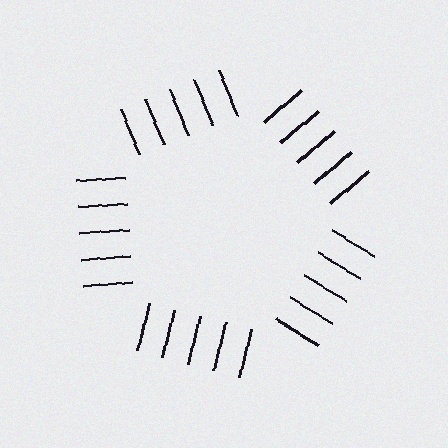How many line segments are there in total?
25 — 5 along each of the 5 edges.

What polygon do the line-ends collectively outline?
An illusory pentagon — the line segments terminate on its edges but no continuous stroke is drawn.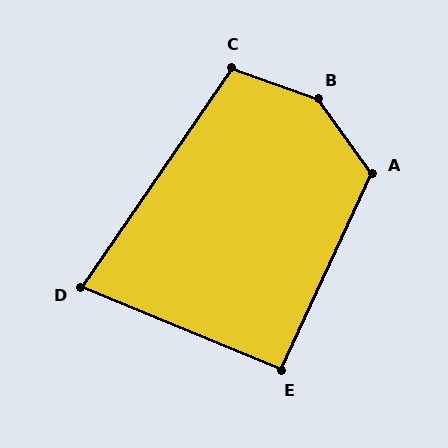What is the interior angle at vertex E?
Approximately 93 degrees (approximately right).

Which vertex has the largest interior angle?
B, at approximately 146 degrees.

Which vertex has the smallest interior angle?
D, at approximately 78 degrees.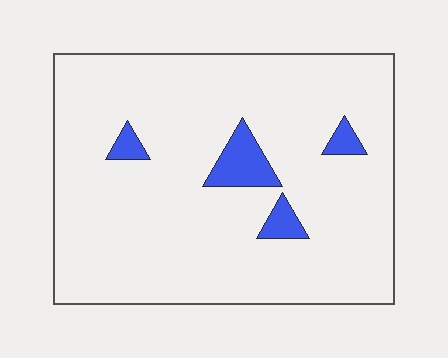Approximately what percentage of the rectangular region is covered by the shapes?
Approximately 5%.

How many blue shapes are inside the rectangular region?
4.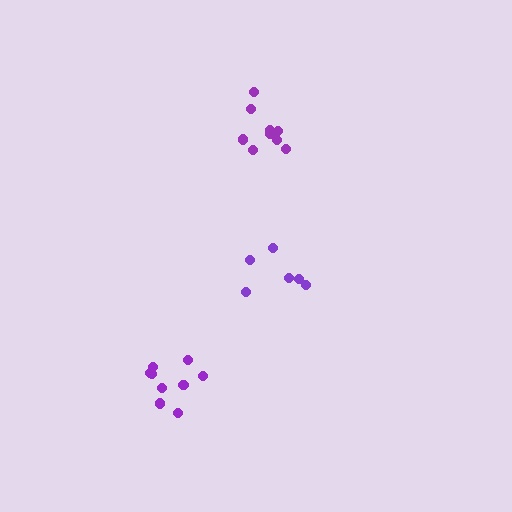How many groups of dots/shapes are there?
There are 3 groups.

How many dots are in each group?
Group 1: 9 dots, Group 2: 9 dots, Group 3: 6 dots (24 total).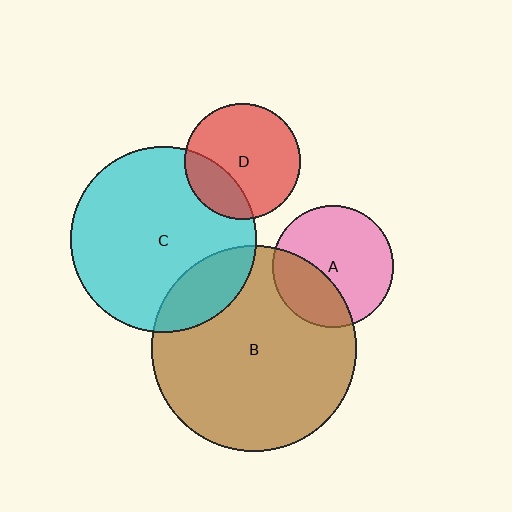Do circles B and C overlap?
Yes.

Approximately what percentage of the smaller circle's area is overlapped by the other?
Approximately 20%.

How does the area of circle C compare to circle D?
Approximately 2.6 times.